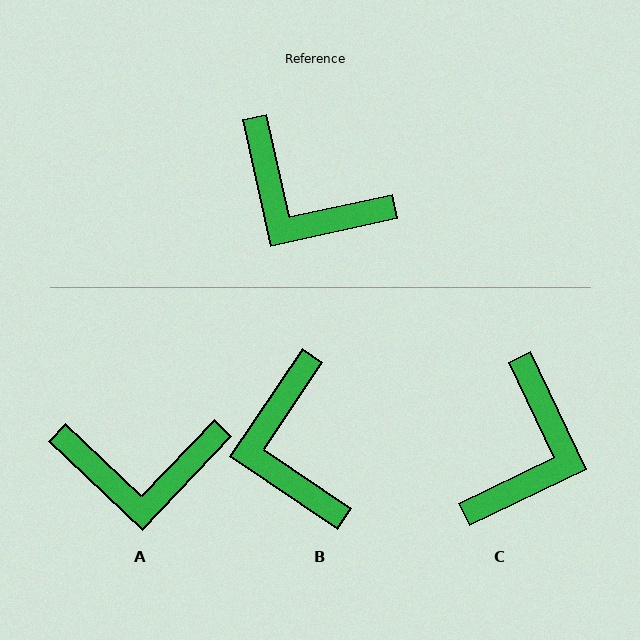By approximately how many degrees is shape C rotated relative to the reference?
Approximately 103 degrees counter-clockwise.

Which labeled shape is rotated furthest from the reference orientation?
C, about 103 degrees away.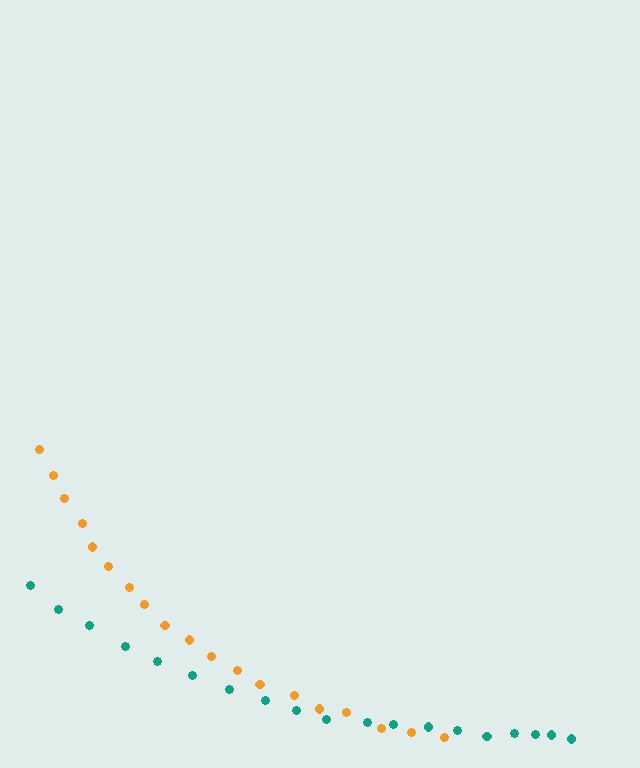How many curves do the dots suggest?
There are 2 distinct paths.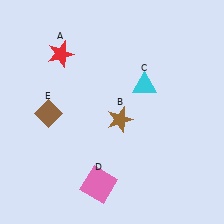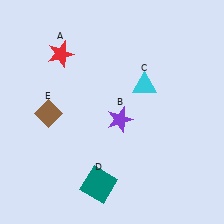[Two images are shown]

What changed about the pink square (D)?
In Image 1, D is pink. In Image 2, it changed to teal.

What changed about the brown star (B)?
In Image 1, B is brown. In Image 2, it changed to purple.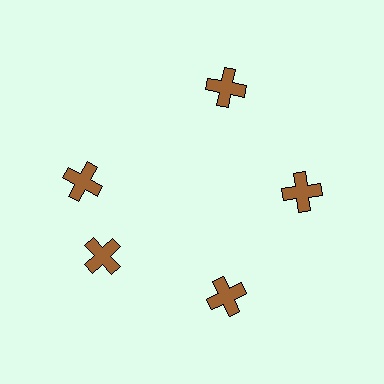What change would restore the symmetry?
The symmetry would be restored by rotating it back into even spacing with its neighbors so that all 5 crosses sit at equal angles and equal distance from the center.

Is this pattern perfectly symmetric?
No. The 5 brown crosses are arranged in a ring, but one element near the 10 o'clock position is rotated out of alignment along the ring, breaking the 5-fold rotational symmetry.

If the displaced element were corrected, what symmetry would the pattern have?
It would have 5-fold rotational symmetry — the pattern would map onto itself every 72 degrees.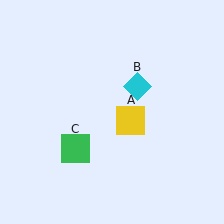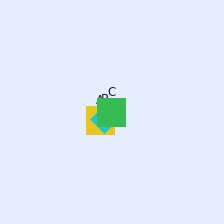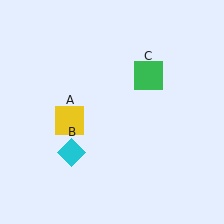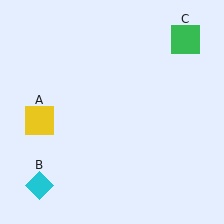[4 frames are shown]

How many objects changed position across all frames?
3 objects changed position: yellow square (object A), cyan diamond (object B), green square (object C).